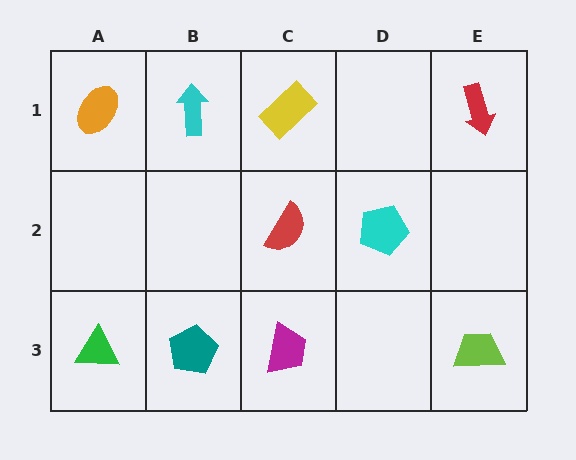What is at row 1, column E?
A red arrow.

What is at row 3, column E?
A lime trapezoid.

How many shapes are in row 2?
2 shapes.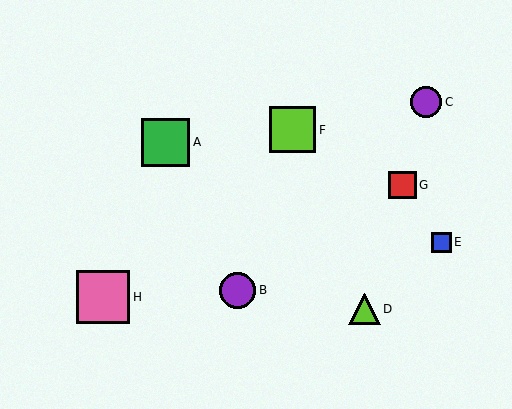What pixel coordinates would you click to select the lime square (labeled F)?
Click at (293, 130) to select the lime square F.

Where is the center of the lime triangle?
The center of the lime triangle is at (365, 309).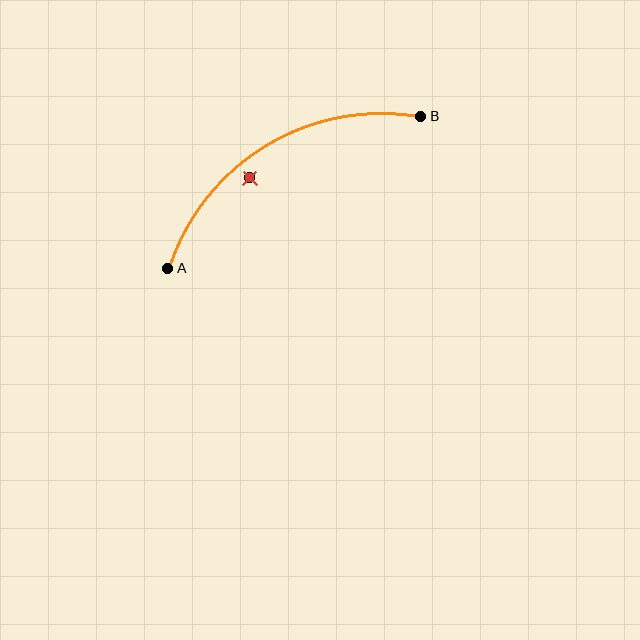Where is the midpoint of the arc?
The arc midpoint is the point on the curve farthest from the straight line joining A and B. It sits above that line.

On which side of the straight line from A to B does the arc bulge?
The arc bulges above the straight line connecting A and B.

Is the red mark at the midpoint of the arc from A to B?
No — the red mark does not lie on the arc at all. It sits slightly inside the curve.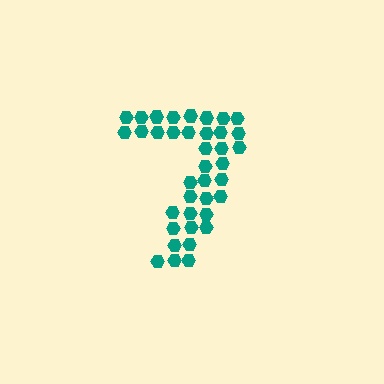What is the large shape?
The large shape is the digit 7.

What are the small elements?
The small elements are hexagons.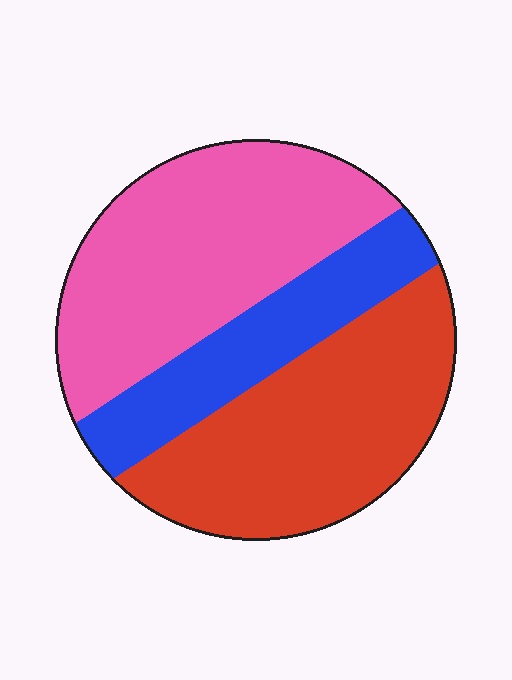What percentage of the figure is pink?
Pink covers roughly 40% of the figure.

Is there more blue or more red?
Red.